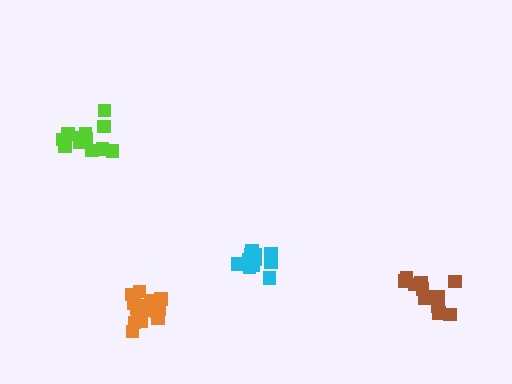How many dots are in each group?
Group 1: 16 dots, Group 2: 12 dots, Group 3: 12 dots, Group 4: 14 dots (54 total).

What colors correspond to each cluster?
The clusters are colored: orange, cyan, brown, lime.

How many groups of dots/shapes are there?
There are 4 groups.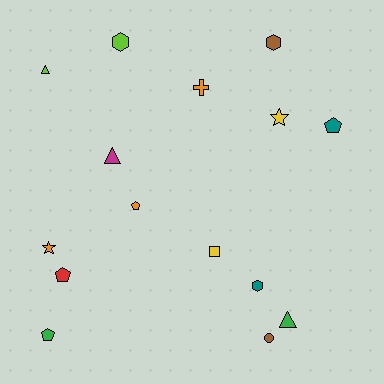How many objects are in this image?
There are 15 objects.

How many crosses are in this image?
There is 1 cross.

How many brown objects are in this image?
There are 2 brown objects.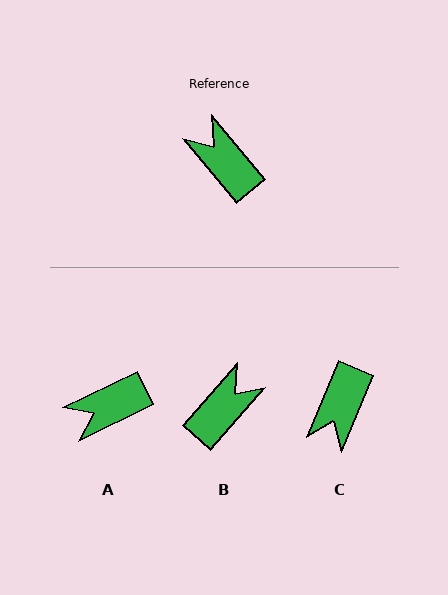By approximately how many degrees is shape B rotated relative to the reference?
Approximately 81 degrees clockwise.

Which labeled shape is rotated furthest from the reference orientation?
C, about 117 degrees away.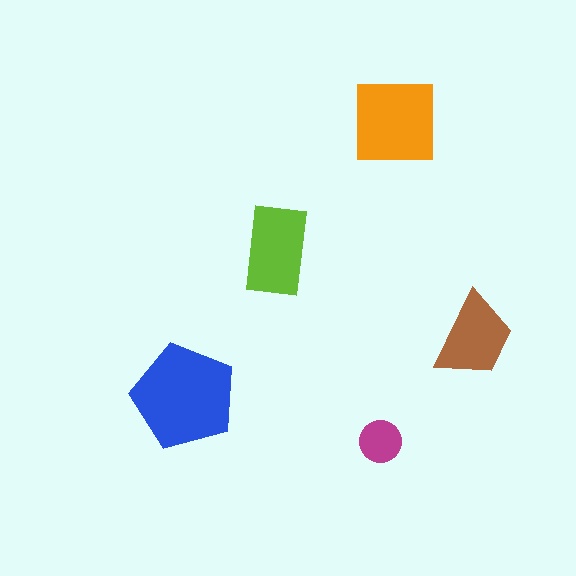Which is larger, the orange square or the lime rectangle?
The orange square.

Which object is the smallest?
The magenta circle.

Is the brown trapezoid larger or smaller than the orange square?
Smaller.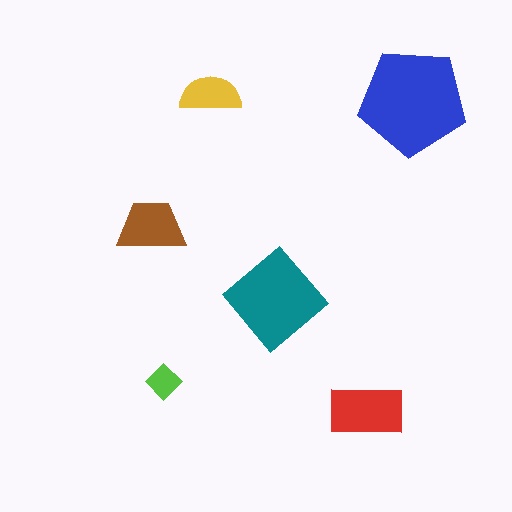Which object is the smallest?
The lime diamond.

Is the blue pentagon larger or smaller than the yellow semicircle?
Larger.